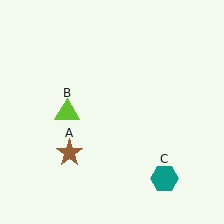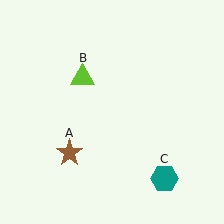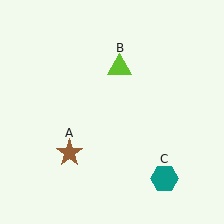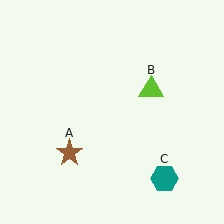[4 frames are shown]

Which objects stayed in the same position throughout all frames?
Brown star (object A) and teal hexagon (object C) remained stationary.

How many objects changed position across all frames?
1 object changed position: lime triangle (object B).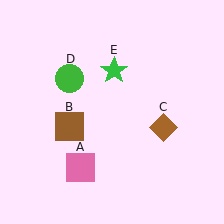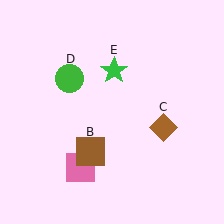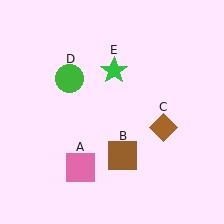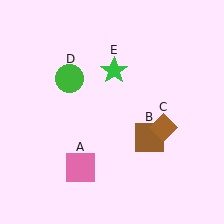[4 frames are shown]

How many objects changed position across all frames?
1 object changed position: brown square (object B).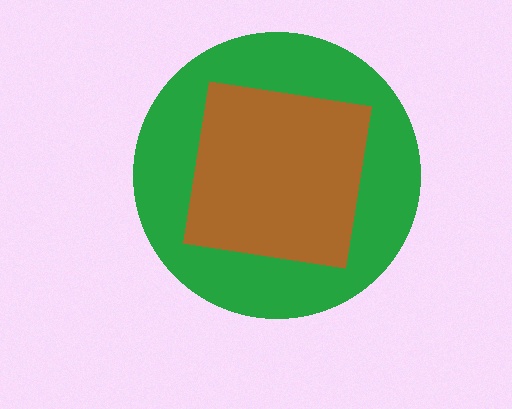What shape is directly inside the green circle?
The brown square.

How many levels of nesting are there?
2.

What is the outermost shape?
The green circle.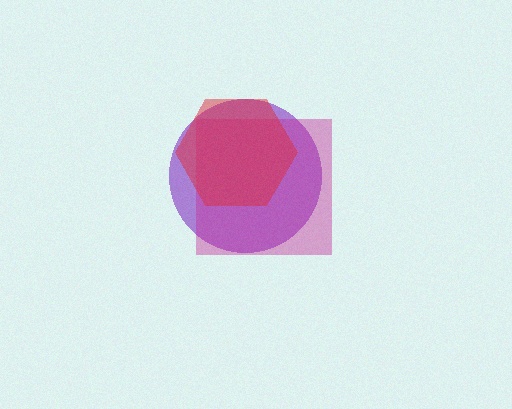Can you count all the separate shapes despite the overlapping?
Yes, there are 3 separate shapes.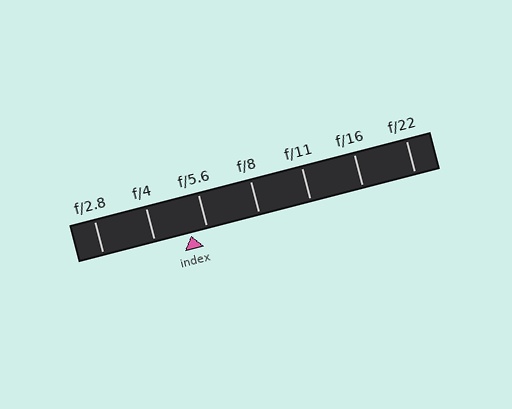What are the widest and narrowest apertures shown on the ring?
The widest aperture shown is f/2.8 and the narrowest is f/22.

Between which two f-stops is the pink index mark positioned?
The index mark is between f/4 and f/5.6.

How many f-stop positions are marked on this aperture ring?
There are 7 f-stop positions marked.